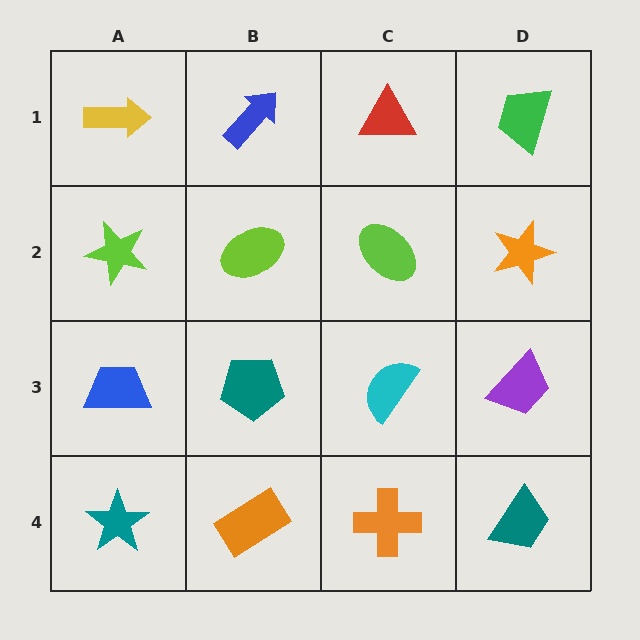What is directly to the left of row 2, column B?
A lime star.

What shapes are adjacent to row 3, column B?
A lime ellipse (row 2, column B), an orange rectangle (row 4, column B), a blue trapezoid (row 3, column A), a cyan semicircle (row 3, column C).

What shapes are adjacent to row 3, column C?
A lime ellipse (row 2, column C), an orange cross (row 4, column C), a teal pentagon (row 3, column B), a purple trapezoid (row 3, column D).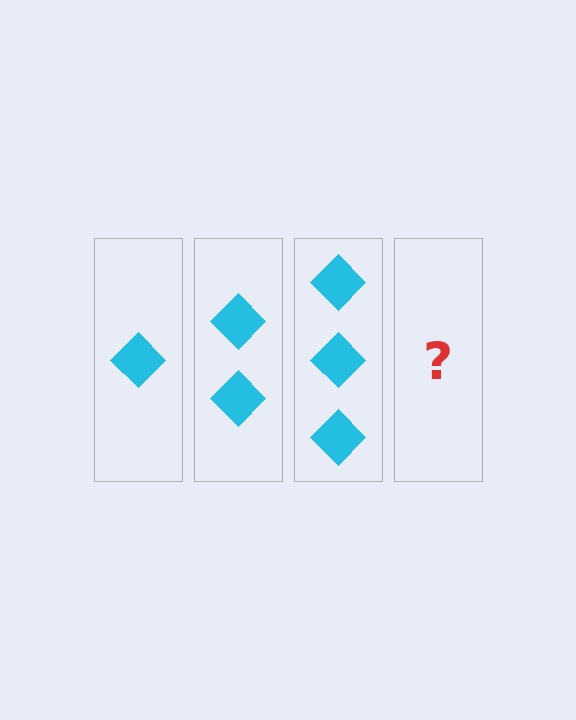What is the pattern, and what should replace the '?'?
The pattern is that each step adds one more diamond. The '?' should be 4 diamonds.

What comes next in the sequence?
The next element should be 4 diamonds.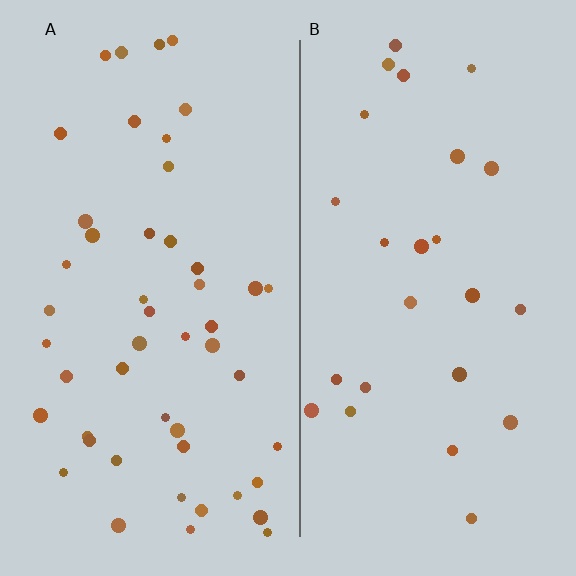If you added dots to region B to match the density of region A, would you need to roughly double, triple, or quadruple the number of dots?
Approximately double.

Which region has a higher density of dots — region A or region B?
A (the left).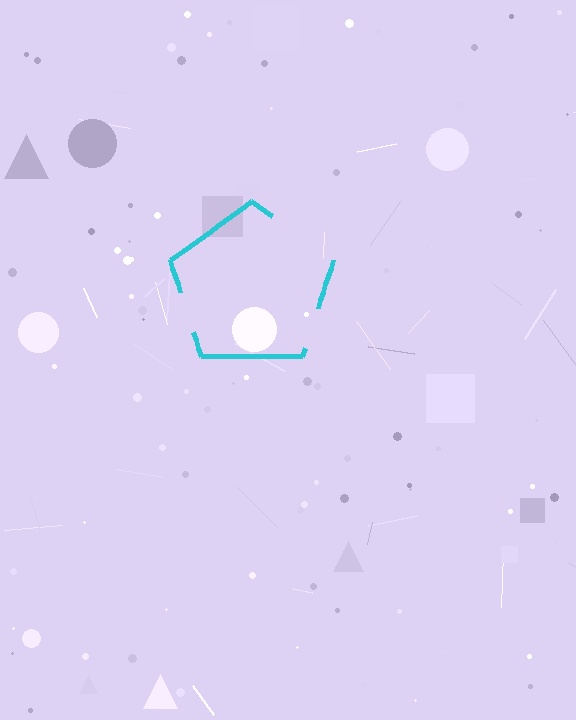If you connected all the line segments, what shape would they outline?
They would outline a pentagon.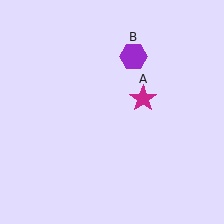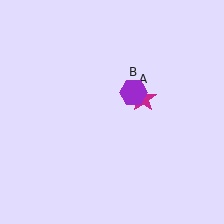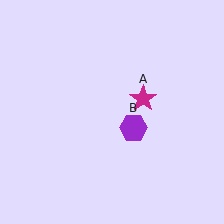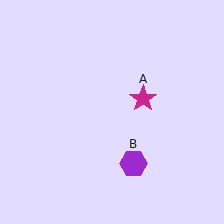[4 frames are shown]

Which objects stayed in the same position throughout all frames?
Magenta star (object A) remained stationary.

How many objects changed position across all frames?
1 object changed position: purple hexagon (object B).